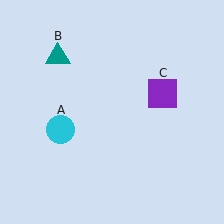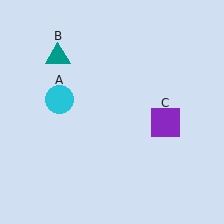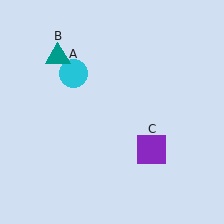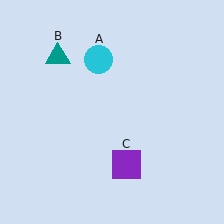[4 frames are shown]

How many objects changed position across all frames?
2 objects changed position: cyan circle (object A), purple square (object C).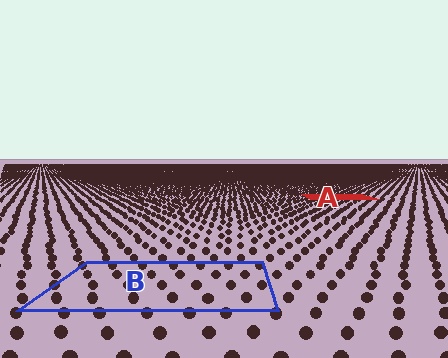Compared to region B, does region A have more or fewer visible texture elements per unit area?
Region A has more texture elements per unit area — they are packed more densely because it is farther away.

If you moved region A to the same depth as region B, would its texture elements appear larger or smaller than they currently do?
They would appear larger. At a closer depth, the same texture elements are projected at a bigger on-screen size.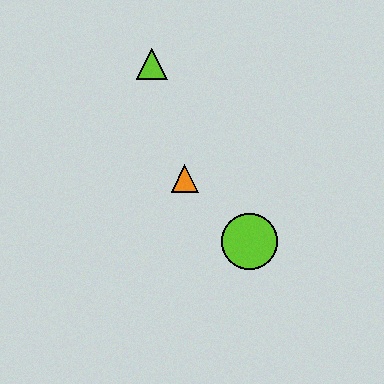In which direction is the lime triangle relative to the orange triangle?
The lime triangle is above the orange triangle.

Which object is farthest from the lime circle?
The lime triangle is farthest from the lime circle.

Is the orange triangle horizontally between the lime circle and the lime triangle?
Yes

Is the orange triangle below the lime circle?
No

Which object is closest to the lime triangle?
The orange triangle is closest to the lime triangle.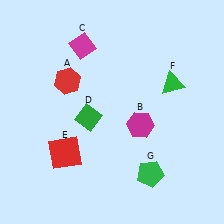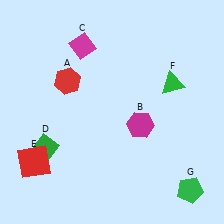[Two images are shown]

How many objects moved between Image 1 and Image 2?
3 objects moved between the two images.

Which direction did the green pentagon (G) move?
The green pentagon (G) moved right.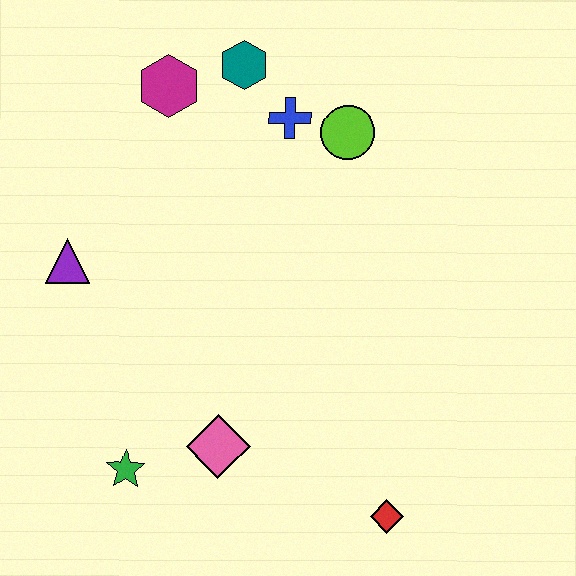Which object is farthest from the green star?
The teal hexagon is farthest from the green star.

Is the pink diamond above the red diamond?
Yes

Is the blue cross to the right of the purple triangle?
Yes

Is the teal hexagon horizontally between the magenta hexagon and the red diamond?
Yes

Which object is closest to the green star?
The pink diamond is closest to the green star.